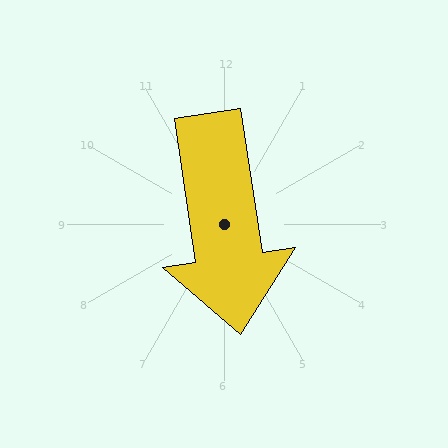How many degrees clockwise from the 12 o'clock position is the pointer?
Approximately 171 degrees.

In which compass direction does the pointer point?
South.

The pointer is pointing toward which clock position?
Roughly 6 o'clock.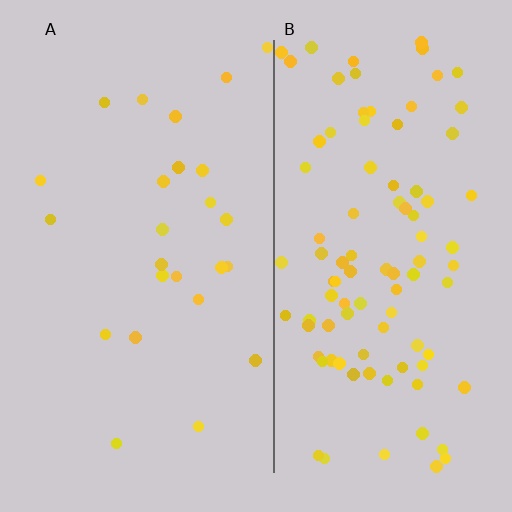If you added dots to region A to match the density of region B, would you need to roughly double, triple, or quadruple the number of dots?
Approximately quadruple.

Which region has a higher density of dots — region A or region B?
B (the right).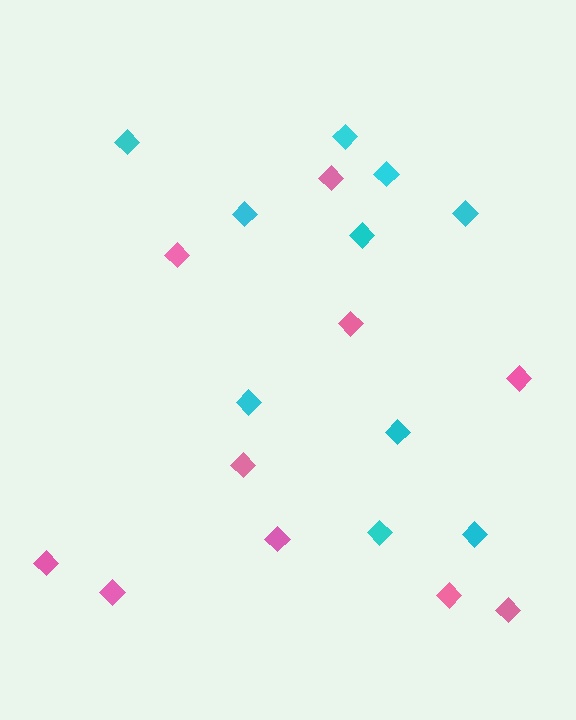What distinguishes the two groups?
There are 2 groups: one group of cyan diamonds (10) and one group of pink diamonds (10).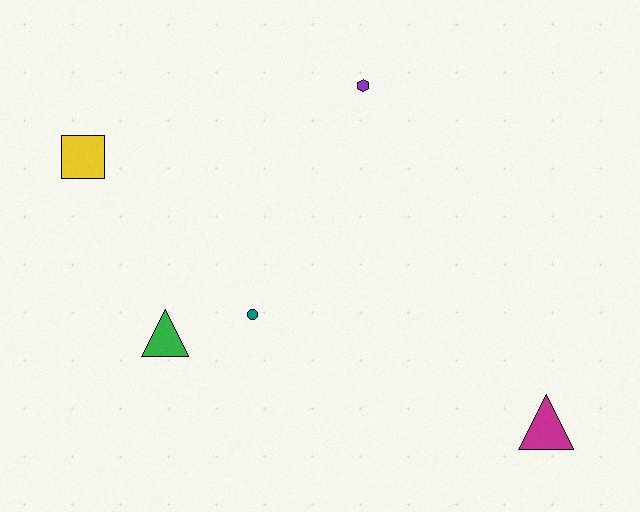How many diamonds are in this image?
There are no diamonds.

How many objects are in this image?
There are 5 objects.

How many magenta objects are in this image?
There is 1 magenta object.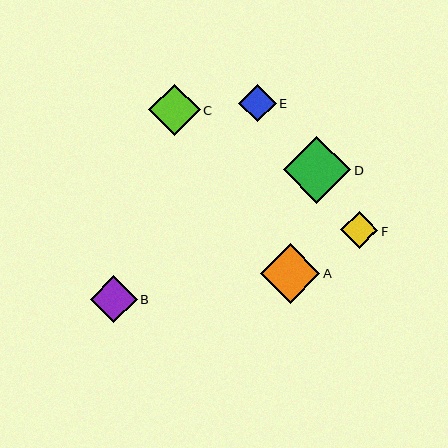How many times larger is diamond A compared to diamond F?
Diamond A is approximately 1.6 times the size of diamond F.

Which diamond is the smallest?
Diamond E is the smallest with a size of approximately 37 pixels.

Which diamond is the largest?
Diamond D is the largest with a size of approximately 68 pixels.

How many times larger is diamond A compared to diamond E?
Diamond A is approximately 1.6 times the size of diamond E.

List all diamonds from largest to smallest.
From largest to smallest: D, A, C, B, F, E.